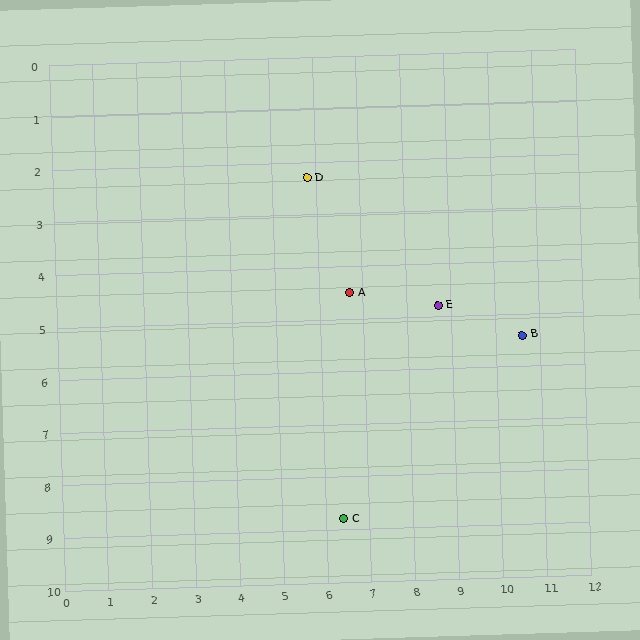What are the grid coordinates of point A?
Point A is at approximately (6.7, 4.5).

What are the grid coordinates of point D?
Point D is at approximately (5.8, 2.3).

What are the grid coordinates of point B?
Point B is at approximately (10.6, 5.4).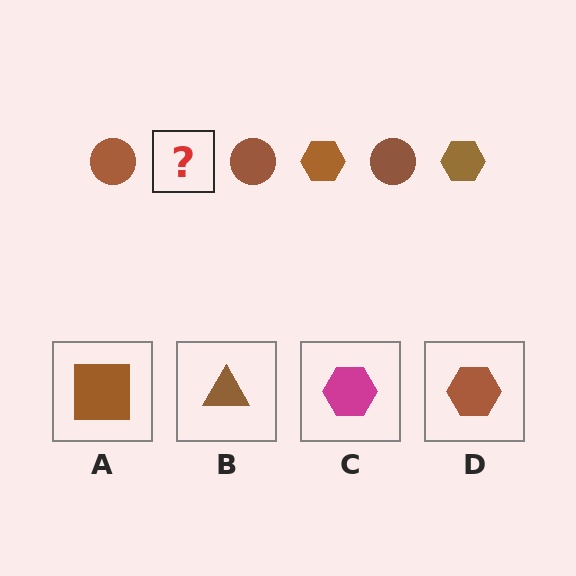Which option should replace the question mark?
Option D.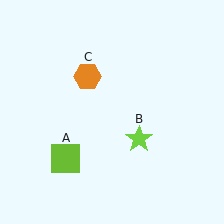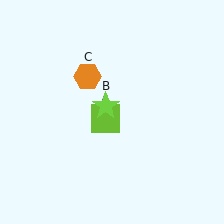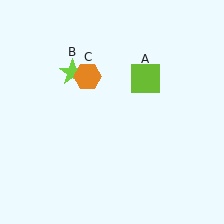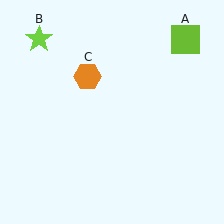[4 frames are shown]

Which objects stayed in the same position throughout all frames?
Orange hexagon (object C) remained stationary.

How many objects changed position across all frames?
2 objects changed position: lime square (object A), lime star (object B).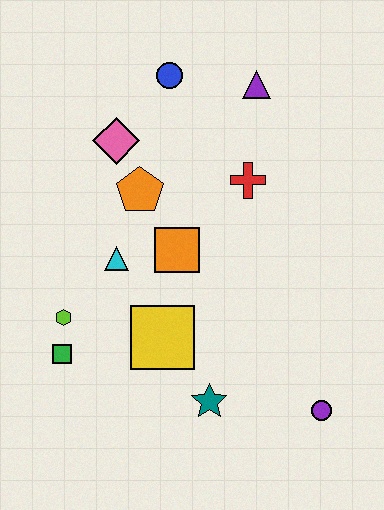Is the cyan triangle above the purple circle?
Yes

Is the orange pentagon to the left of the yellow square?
Yes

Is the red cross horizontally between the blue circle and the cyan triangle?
No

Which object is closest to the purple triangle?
The blue circle is closest to the purple triangle.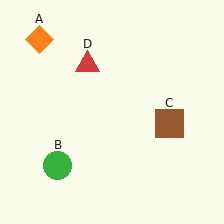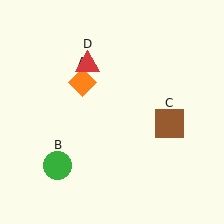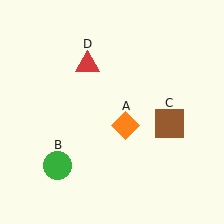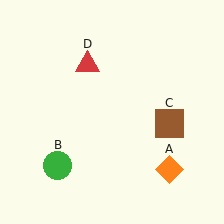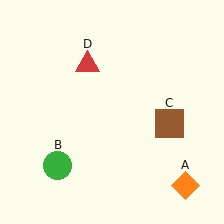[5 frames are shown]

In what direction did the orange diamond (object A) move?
The orange diamond (object A) moved down and to the right.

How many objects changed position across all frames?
1 object changed position: orange diamond (object A).